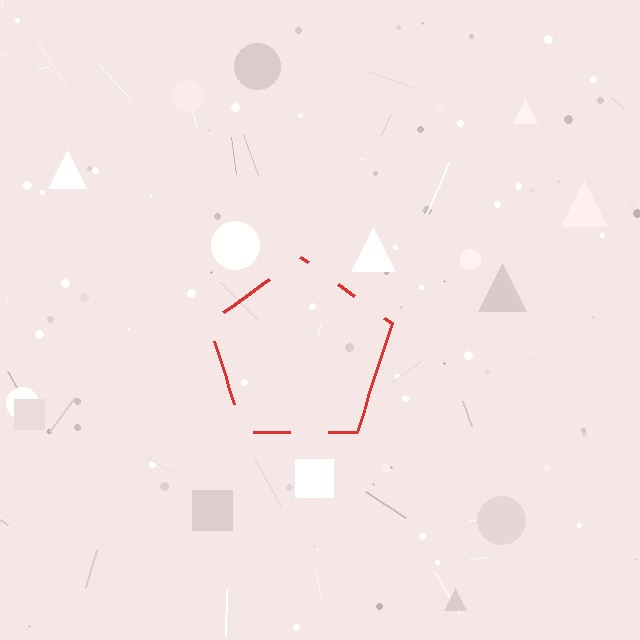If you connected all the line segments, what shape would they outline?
They would outline a pentagon.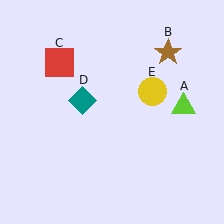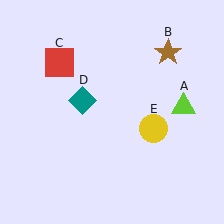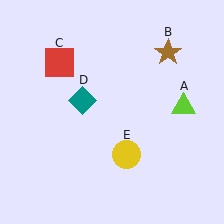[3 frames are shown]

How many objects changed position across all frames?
1 object changed position: yellow circle (object E).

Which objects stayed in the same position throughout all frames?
Lime triangle (object A) and brown star (object B) and red square (object C) and teal diamond (object D) remained stationary.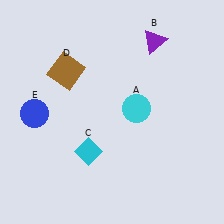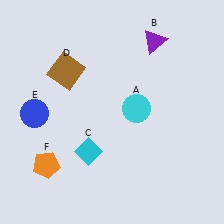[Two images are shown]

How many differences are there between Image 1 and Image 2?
There is 1 difference between the two images.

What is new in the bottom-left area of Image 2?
An orange pentagon (F) was added in the bottom-left area of Image 2.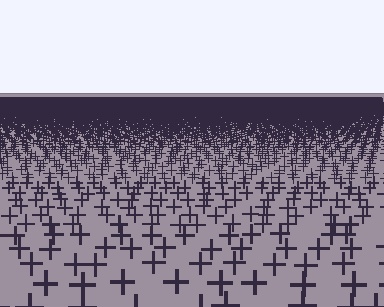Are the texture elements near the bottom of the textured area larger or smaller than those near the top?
Larger. Near the bottom, elements are closer to the viewer and appear at a bigger on-screen size.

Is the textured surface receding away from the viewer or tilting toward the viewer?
The surface is receding away from the viewer. Texture elements get smaller and denser toward the top.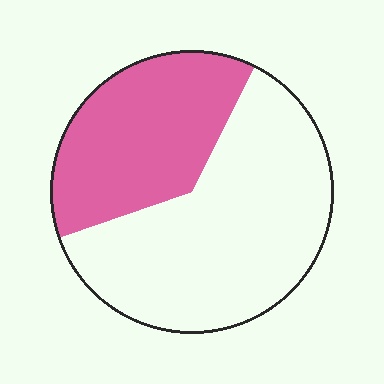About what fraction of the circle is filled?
About three eighths (3/8).